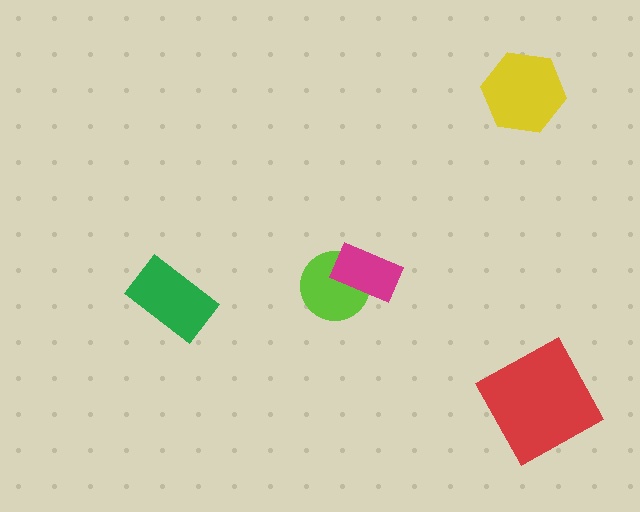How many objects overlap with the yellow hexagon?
0 objects overlap with the yellow hexagon.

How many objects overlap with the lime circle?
1 object overlaps with the lime circle.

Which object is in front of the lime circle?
The magenta rectangle is in front of the lime circle.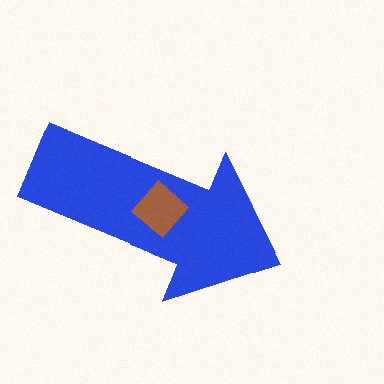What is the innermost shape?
The brown diamond.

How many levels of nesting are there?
2.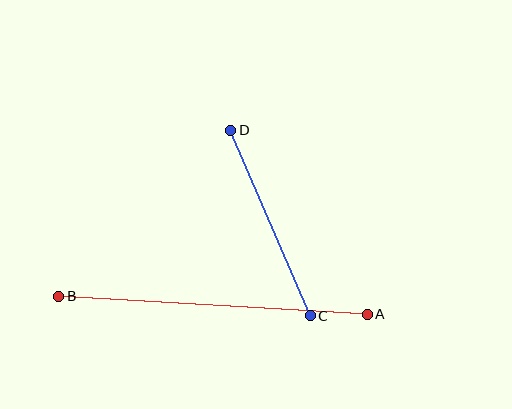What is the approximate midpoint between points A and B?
The midpoint is at approximately (213, 305) pixels.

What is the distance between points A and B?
The distance is approximately 309 pixels.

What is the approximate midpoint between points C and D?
The midpoint is at approximately (270, 223) pixels.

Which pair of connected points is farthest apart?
Points A and B are farthest apart.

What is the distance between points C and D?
The distance is approximately 202 pixels.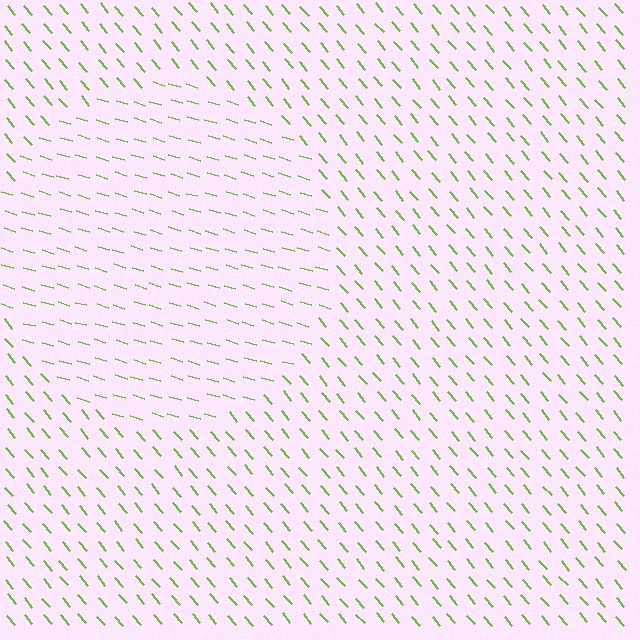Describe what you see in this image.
The image is filled with small lime line segments. A circle region in the image has lines oriented differently from the surrounding lines, creating a visible texture boundary.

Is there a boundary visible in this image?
Yes, there is a texture boundary formed by a change in line orientation.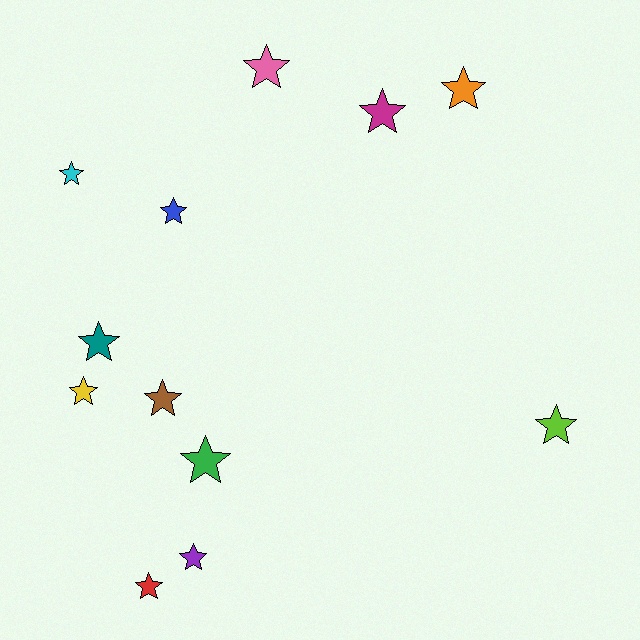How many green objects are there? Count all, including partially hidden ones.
There is 1 green object.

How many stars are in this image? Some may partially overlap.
There are 12 stars.